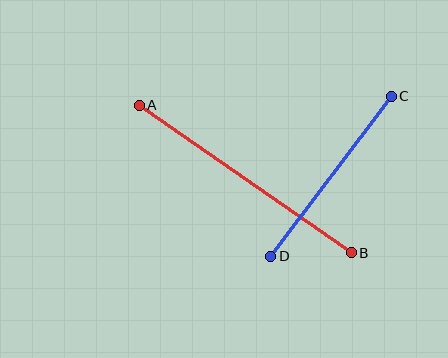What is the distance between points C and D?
The distance is approximately 200 pixels.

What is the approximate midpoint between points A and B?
The midpoint is at approximately (245, 179) pixels.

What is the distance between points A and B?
The distance is approximately 258 pixels.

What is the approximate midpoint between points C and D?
The midpoint is at approximately (331, 176) pixels.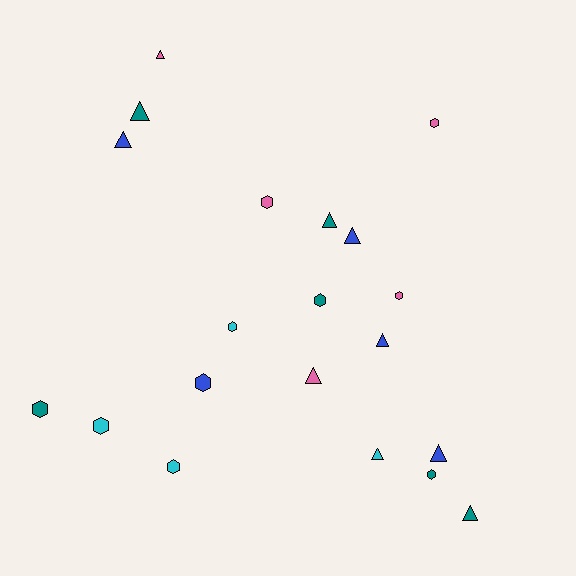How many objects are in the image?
There are 20 objects.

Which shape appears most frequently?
Hexagon, with 10 objects.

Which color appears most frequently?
Teal, with 6 objects.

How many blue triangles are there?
There are 4 blue triangles.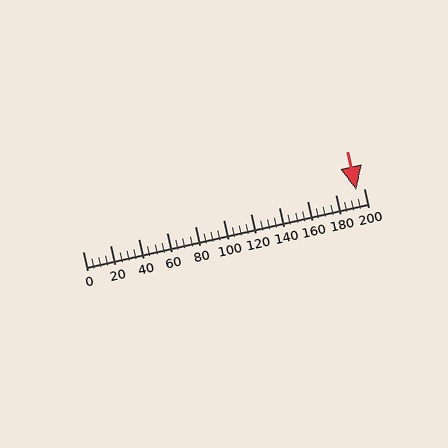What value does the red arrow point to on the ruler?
The red arrow points to approximately 195.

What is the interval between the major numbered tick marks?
The major tick marks are spaced 20 units apart.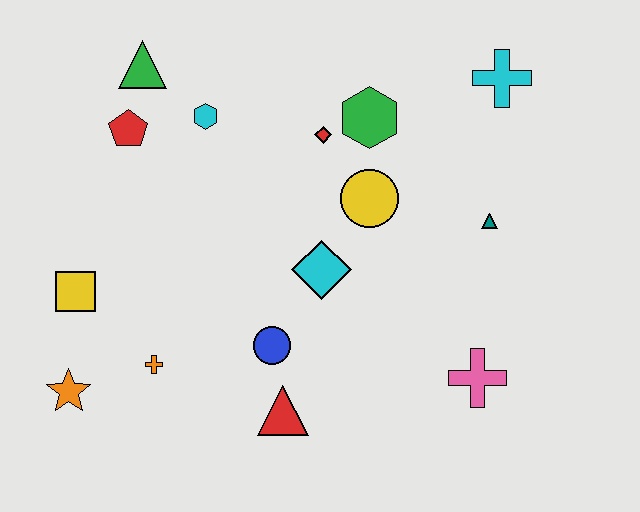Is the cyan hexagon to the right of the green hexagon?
No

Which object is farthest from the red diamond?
The orange star is farthest from the red diamond.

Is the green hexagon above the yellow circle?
Yes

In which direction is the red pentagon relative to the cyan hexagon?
The red pentagon is to the left of the cyan hexagon.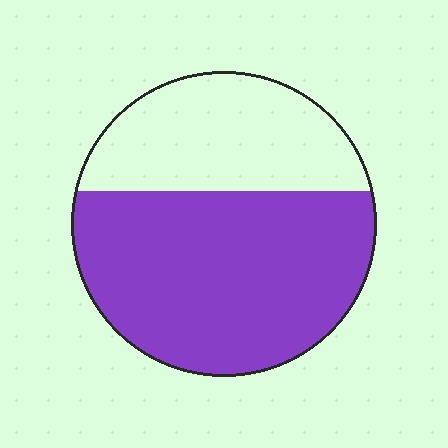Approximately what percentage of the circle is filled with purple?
Approximately 65%.